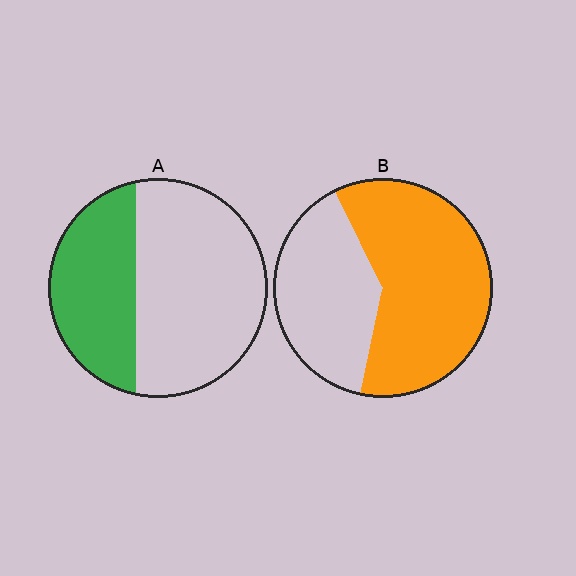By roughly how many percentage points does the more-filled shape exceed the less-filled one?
By roughly 25 percentage points (B over A).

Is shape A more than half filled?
No.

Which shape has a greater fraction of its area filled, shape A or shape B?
Shape B.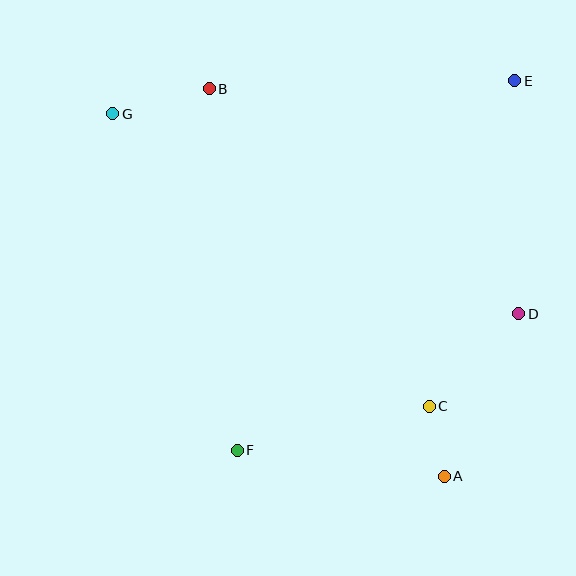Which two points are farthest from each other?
Points A and G are farthest from each other.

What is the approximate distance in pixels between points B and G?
The distance between B and G is approximately 100 pixels.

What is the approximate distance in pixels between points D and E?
The distance between D and E is approximately 233 pixels.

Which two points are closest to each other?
Points A and C are closest to each other.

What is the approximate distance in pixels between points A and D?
The distance between A and D is approximately 179 pixels.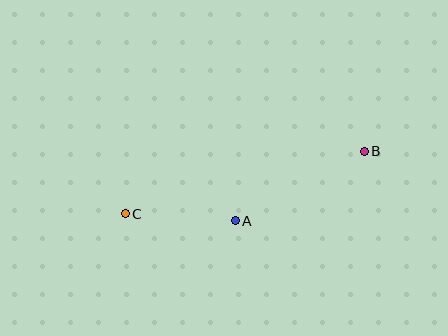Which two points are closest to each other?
Points A and C are closest to each other.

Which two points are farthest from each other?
Points B and C are farthest from each other.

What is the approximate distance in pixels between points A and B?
The distance between A and B is approximately 146 pixels.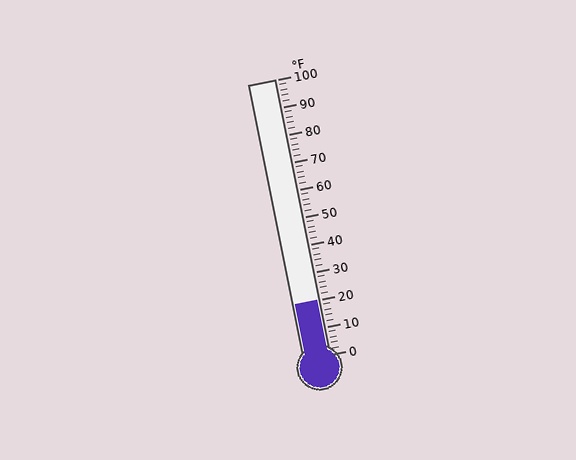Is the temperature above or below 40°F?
The temperature is below 40°F.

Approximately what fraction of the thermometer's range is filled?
The thermometer is filled to approximately 20% of its range.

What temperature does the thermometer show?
The thermometer shows approximately 20°F.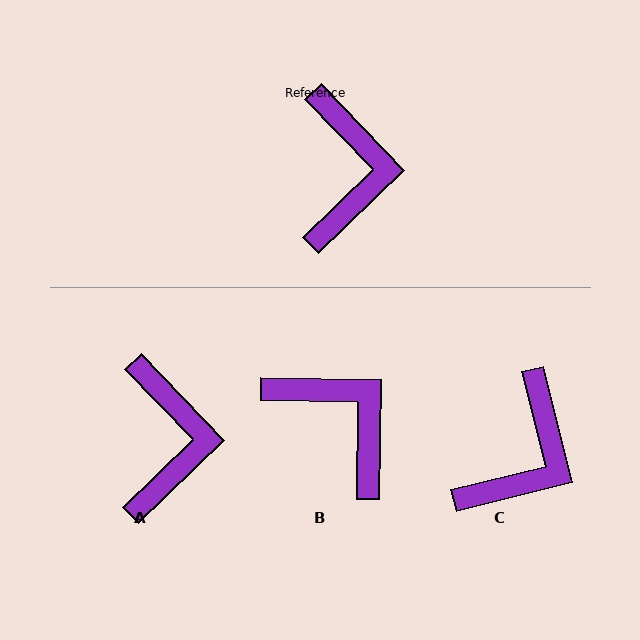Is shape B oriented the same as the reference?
No, it is off by about 45 degrees.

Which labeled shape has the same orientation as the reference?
A.